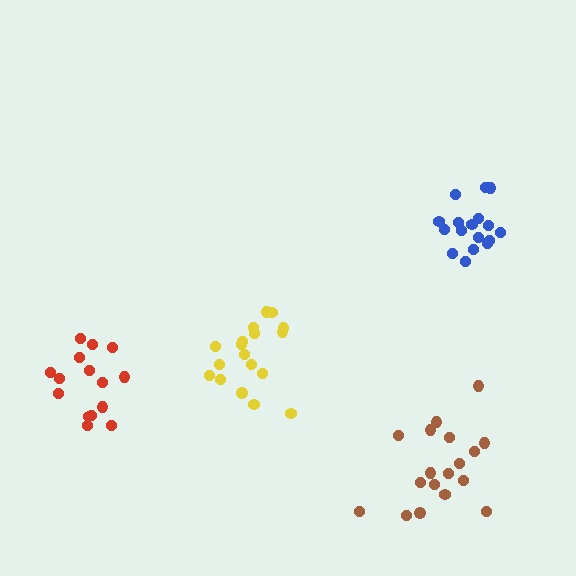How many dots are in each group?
Group 1: 18 dots, Group 2: 15 dots, Group 3: 18 dots, Group 4: 17 dots (68 total).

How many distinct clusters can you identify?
There are 4 distinct clusters.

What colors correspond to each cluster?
The clusters are colored: yellow, red, brown, blue.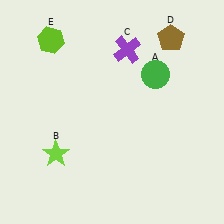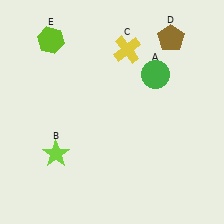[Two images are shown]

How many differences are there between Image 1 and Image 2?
There is 1 difference between the two images.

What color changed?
The cross (C) changed from purple in Image 1 to yellow in Image 2.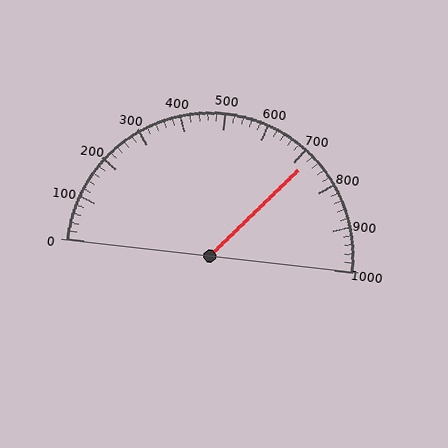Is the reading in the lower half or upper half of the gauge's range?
The reading is in the upper half of the range (0 to 1000).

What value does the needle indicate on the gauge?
The needle indicates approximately 720.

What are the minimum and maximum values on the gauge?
The gauge ranges from 0 to 1000.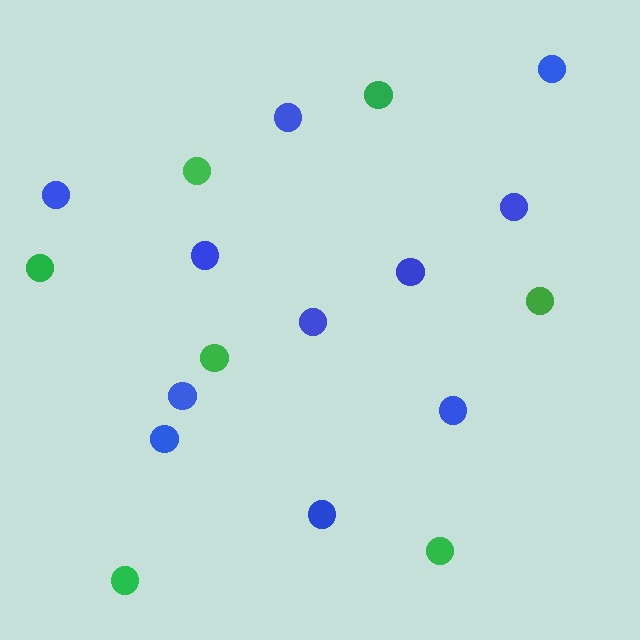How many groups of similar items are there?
There are 2 groups: one group of blue circles (11) and one group of green circles (7).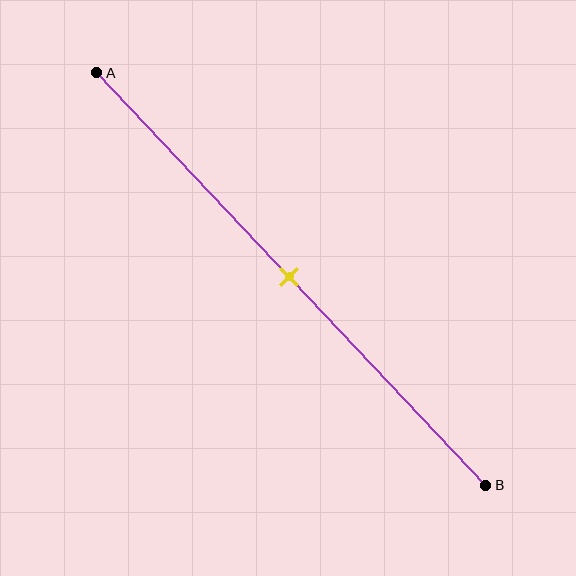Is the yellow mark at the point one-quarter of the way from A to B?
No, the mark is at about 50% from A, not at the 25% one-quarter point.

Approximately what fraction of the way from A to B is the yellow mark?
The yellow mark is approximately 50% of the way from A to B.